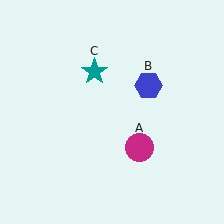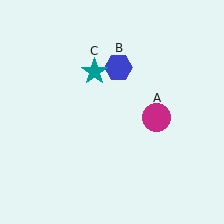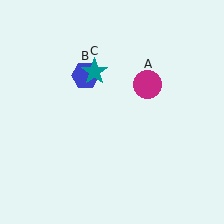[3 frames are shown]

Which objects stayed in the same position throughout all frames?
Teal star (object C) remained stationary.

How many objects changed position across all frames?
2 objects changed position: magenta circle (object A), blue hexagon (object B).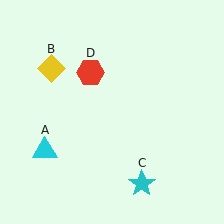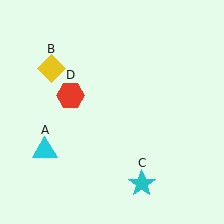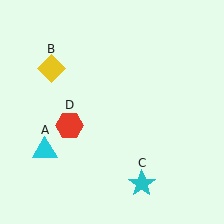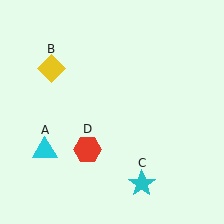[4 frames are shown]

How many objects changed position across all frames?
1 object changed position: red hexagon (object D).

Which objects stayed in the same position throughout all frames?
Cyan triangle (object A) and yellow diamond (object B) and cyan star (object C) remained stationary.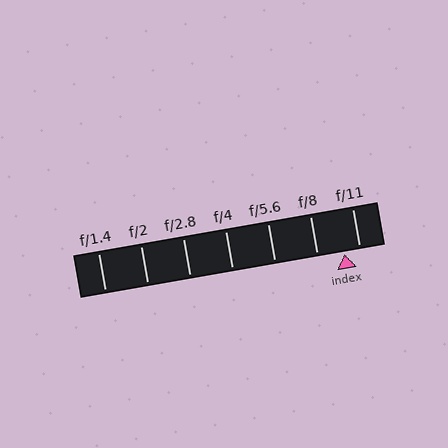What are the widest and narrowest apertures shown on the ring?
The widest aperture shown is f/1.4 and the narrowest is f/11.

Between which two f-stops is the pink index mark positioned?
The index mark is between f/8 and f/11.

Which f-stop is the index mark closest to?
The index mark is closest to f/11.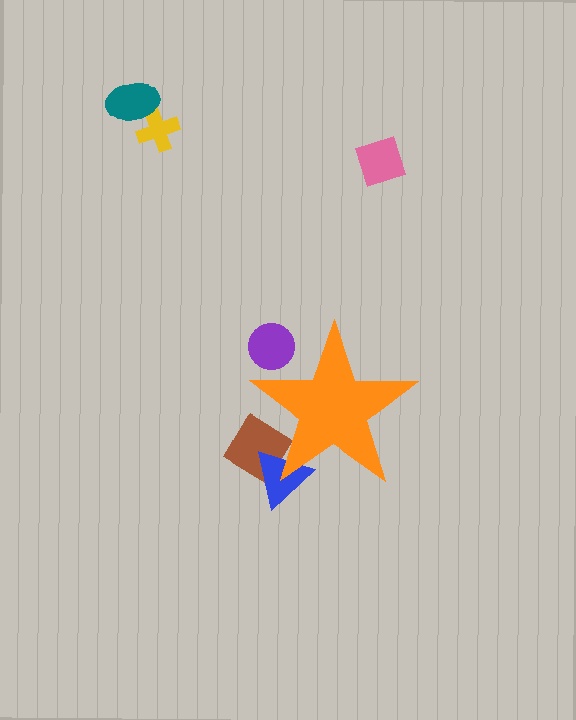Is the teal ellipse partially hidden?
No, the teal ellipse is fully visible.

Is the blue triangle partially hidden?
Yes, the blue triangle is partially hidden behind the orange star.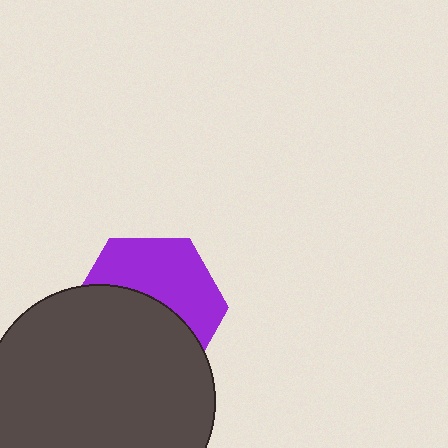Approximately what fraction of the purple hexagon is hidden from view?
Roughly 53% of the purple hexagon is hidden behind the dark gray circle.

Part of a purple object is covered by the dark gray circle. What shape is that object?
It is a hexagon.